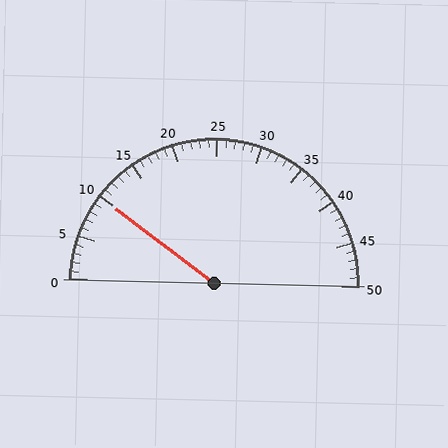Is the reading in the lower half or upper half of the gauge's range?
The reading is in the lower half of the range (0 to 50).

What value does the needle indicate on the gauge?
The needle indicates approximately 10.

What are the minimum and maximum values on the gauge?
The gauge ranges from 0 to 50.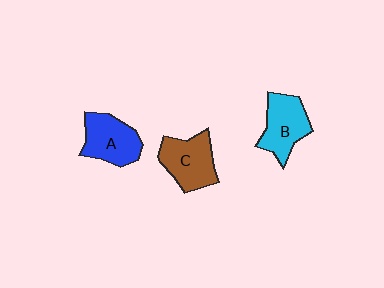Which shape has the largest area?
Shape C (brown).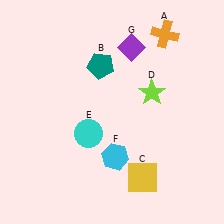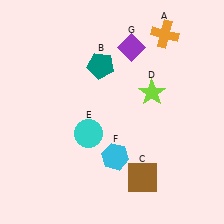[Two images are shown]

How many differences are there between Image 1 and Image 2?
There is 1 difference between the two images.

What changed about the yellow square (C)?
In Image 1, C is yellow. In Image 2, it changed to brown.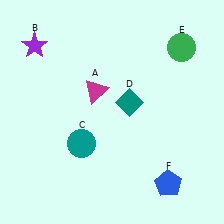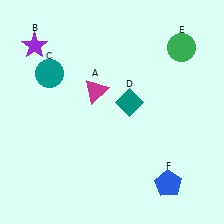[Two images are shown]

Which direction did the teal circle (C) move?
The teal circle (C) moved up.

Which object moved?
The teal circle (C) moved up.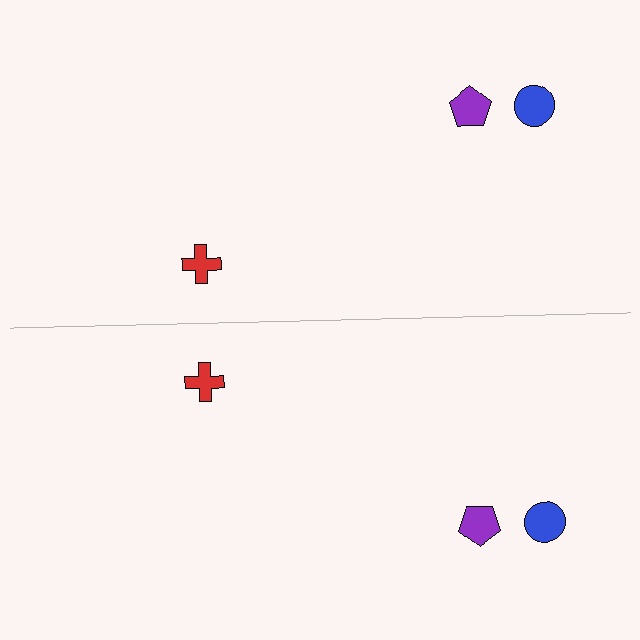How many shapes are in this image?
There are 6 shapes in this image.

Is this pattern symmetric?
Yes, this pattern has bilateral (reflection) symmetry.